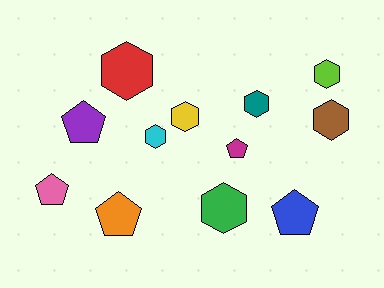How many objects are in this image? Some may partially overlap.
There are 12 objects.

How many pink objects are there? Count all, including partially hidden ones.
There is 1 pink object.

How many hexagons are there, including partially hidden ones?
There are 7 hexagons.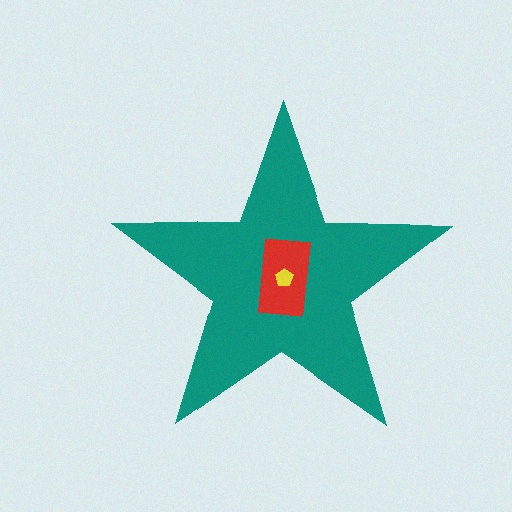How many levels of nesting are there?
3.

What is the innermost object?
The yellow pentagon.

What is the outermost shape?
The teal star.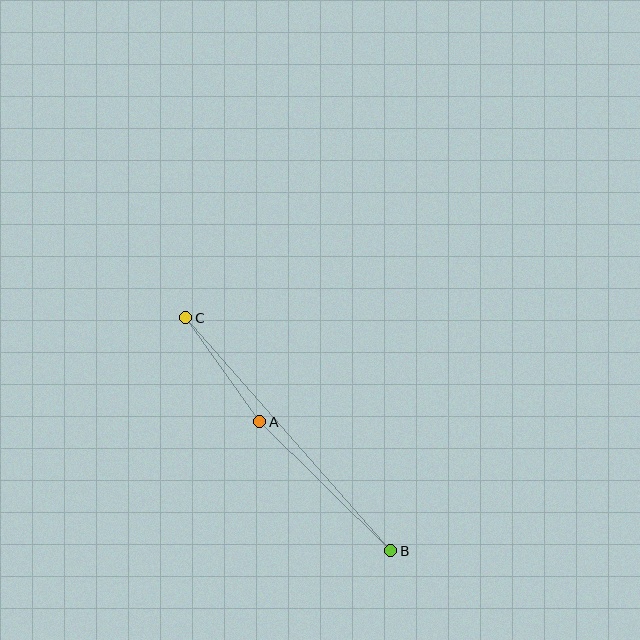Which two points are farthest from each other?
Points B and C are farthest from each other.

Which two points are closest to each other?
Points A and C are closest to each other.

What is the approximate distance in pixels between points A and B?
The distance between A and B is approximately 184 pixels.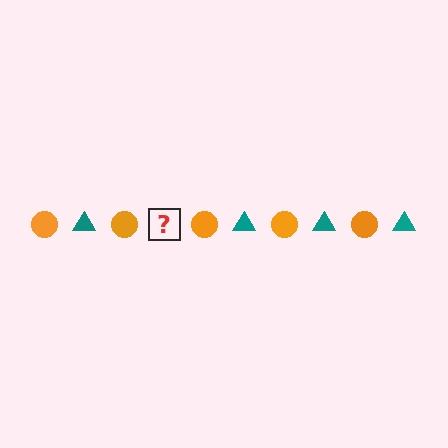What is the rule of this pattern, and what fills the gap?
The rule is that the pattern alternates between orange circle and teal triangle. The gap should be filled with a teal triangle.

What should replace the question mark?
The question mark should be replaced with a teal triangle.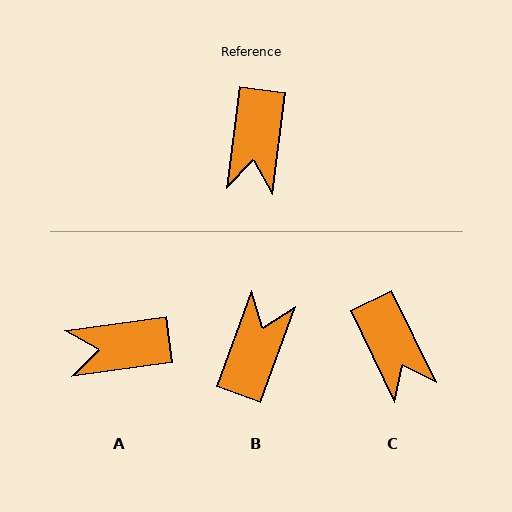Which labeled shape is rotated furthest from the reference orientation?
B, about 167 degrees away.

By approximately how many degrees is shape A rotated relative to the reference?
Approximately 75 degrees clockwise.